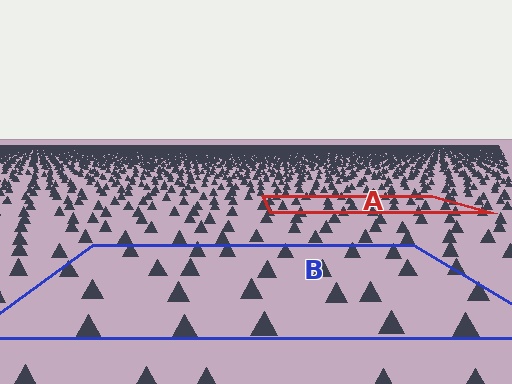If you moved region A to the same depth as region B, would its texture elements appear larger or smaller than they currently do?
They would appear larger. At a closer depth, the same texture elements are projected at a bigger on-screen size.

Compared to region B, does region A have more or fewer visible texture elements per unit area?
Region A has more texture elements per unit area — they are packed more densely because it is farther away.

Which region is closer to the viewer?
Region B is closer. The texture elements there are larger and more spread out.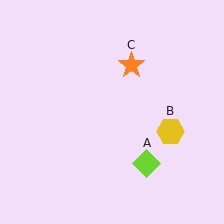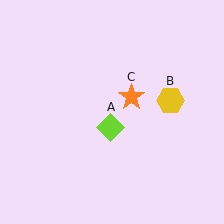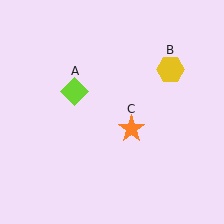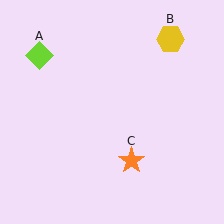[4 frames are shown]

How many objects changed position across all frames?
3 objects changed position: lime diamond (object A), yellow hexagon (object B), orange star (object C).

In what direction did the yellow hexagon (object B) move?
The yellow hexagon (object B) moved up.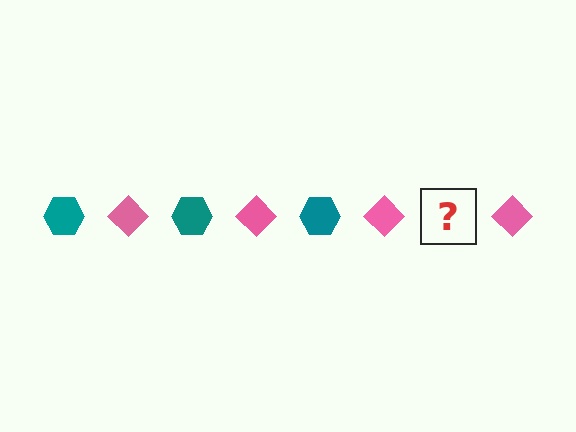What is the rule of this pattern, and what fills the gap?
The rule is that the pattern alternates between teal hexagon and pink diamond. The gap should be filled with a teal hexagon.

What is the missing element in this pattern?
The missing element is a teal hexagon.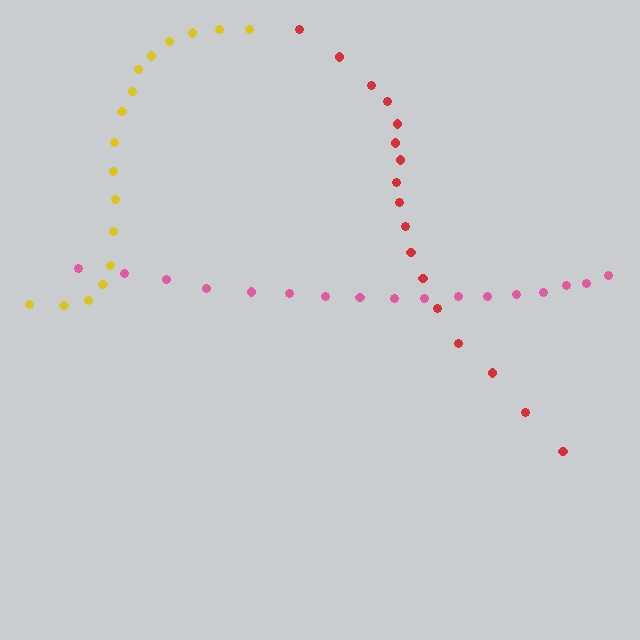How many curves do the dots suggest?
There are 3 distinct paths.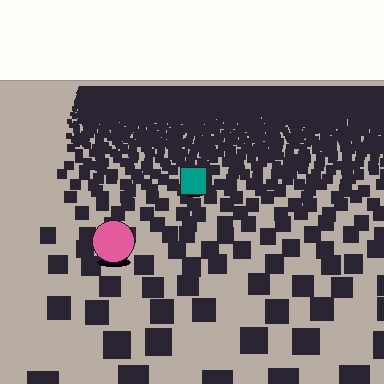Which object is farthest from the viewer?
The teal square is farthest from the viewer. It appears smaller and the ground texture around it is denser.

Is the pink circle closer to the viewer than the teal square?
Yes. The pink circle is closer — you can tell from the texture gradient: the ground texture is coarser near it.